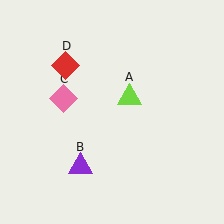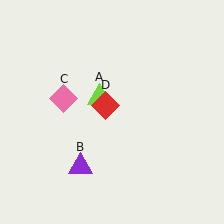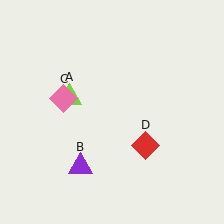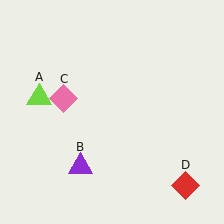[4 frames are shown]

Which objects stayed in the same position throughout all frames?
Purple triangle (object B) and pink diamond (object C) remained stationary.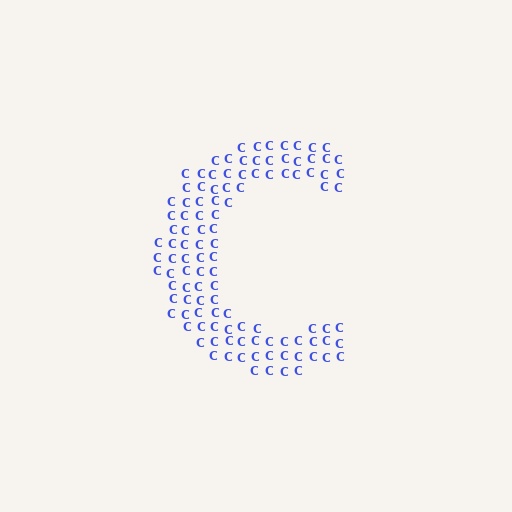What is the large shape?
The large shape is the letter C.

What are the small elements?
The small elements are letter C's.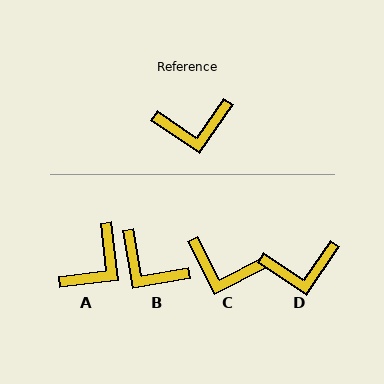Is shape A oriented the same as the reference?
No, it is off by about 41 degrees.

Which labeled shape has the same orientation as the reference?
D.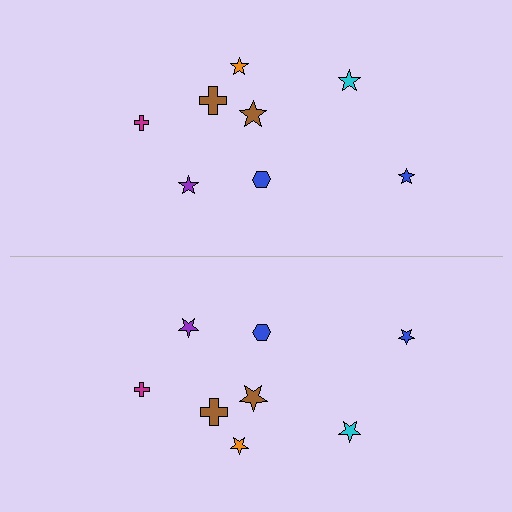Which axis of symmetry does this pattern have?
The pattern has a horizontal axis of symmetry running through the center of the image.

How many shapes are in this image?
There are 16 shapes in this image.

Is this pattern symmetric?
Yes, this pattern has bilateral (reflection) symmetry.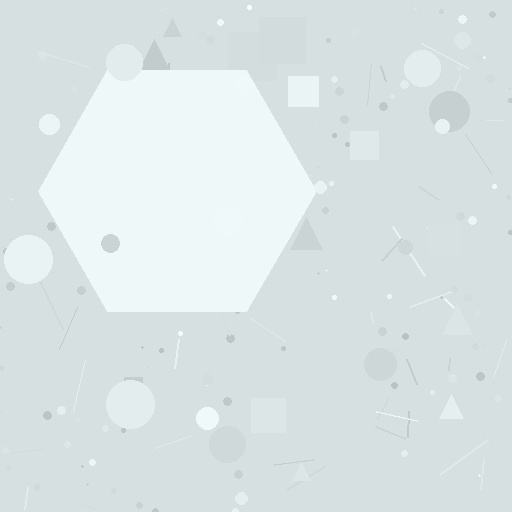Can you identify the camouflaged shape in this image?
The camouflaged shape is a hexagon.